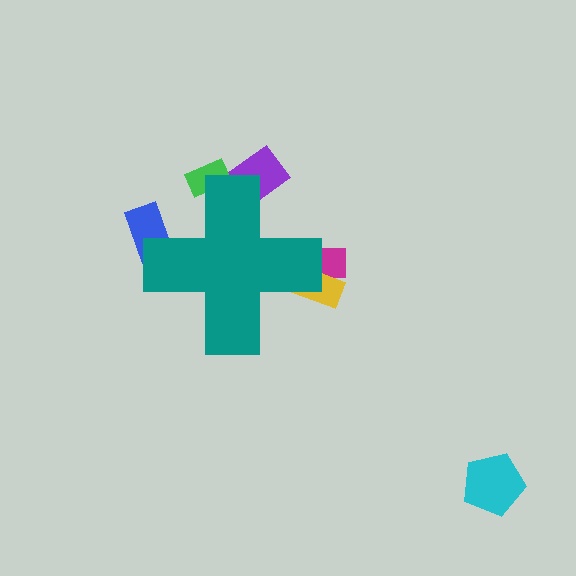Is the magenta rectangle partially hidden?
Yes, the magenta rectangle is partially hidden behind the teal cross.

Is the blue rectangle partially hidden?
Yes, the blue rectangle is partially hidden behind the teal cross.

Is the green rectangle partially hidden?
Yes, the green rectangle is partially hidden behind the teal cross.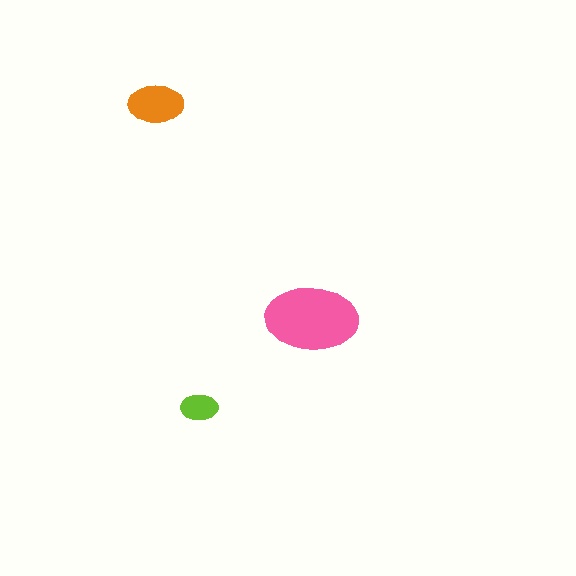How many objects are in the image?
There are 3 objects in the image.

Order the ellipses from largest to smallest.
the pink one, the orange one, the lime one.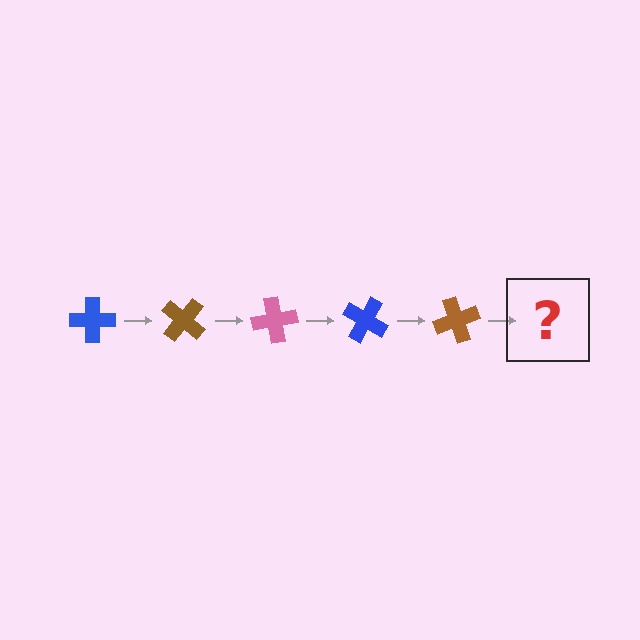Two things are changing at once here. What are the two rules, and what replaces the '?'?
The two rules are that it rotates 40 degrees each step and the color cycles through blue, brown, and pink. The '?' should be a pink cross, rotated 200 degrees from the start.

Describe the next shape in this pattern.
It should be a pink cross, rotated 200 degrees from the start.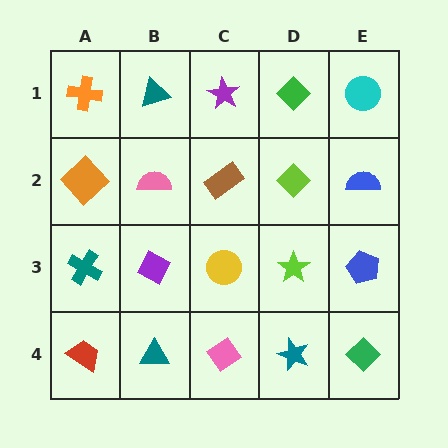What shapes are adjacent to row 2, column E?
A cyan circle (row 1, column E), a blue pentagon (row 3, column E), a lime diamond (row 2, column D).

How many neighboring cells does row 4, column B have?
3.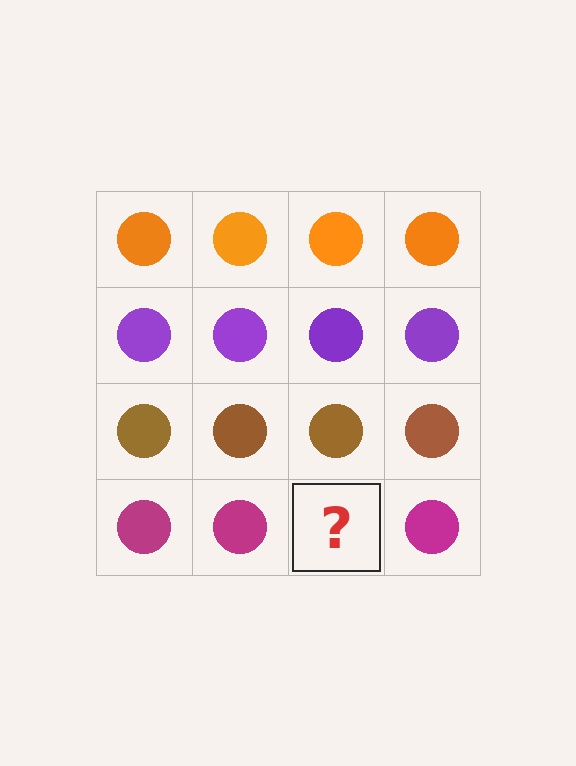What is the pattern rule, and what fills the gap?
The rule is that each row has a consistent color. The gap should be filled with a magenta circle.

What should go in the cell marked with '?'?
The missing cell should contain a magenta circle.